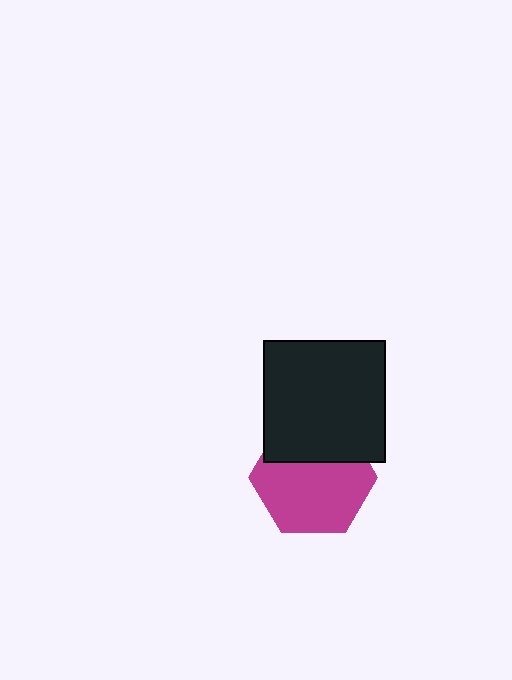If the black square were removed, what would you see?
You would see the complete magenta hexagon.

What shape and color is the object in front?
The object in front is a black square.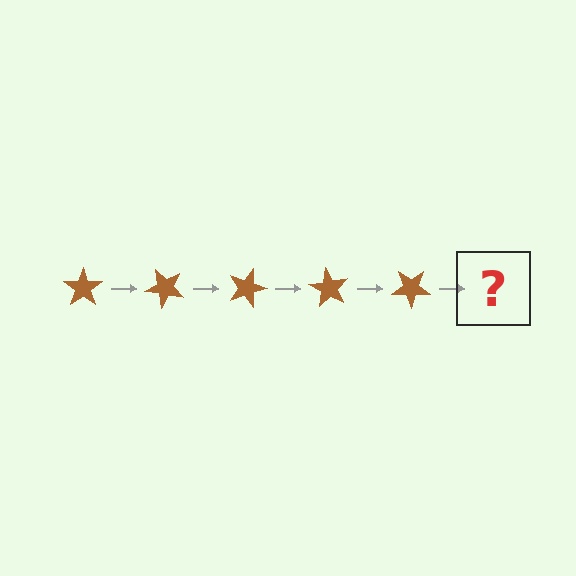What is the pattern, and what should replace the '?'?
The pattern is that the star rotates 45 degrees each step. The '?' should be a brown star rotated 225 degrees.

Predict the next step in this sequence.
The next step is a brown star rotated 225 degrees.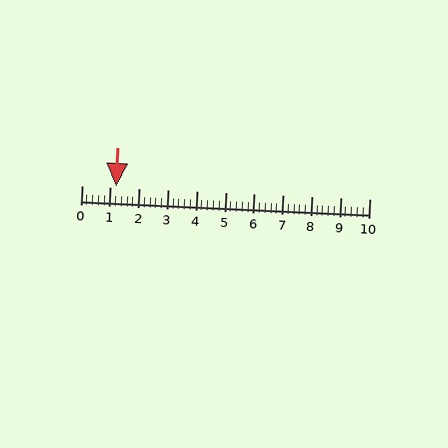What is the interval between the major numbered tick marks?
The major tick marks are spaced 1 units apart.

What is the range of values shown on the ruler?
The ruler shows values from 0 to 10.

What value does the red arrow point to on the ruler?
The red arrow points to approximately 1.2.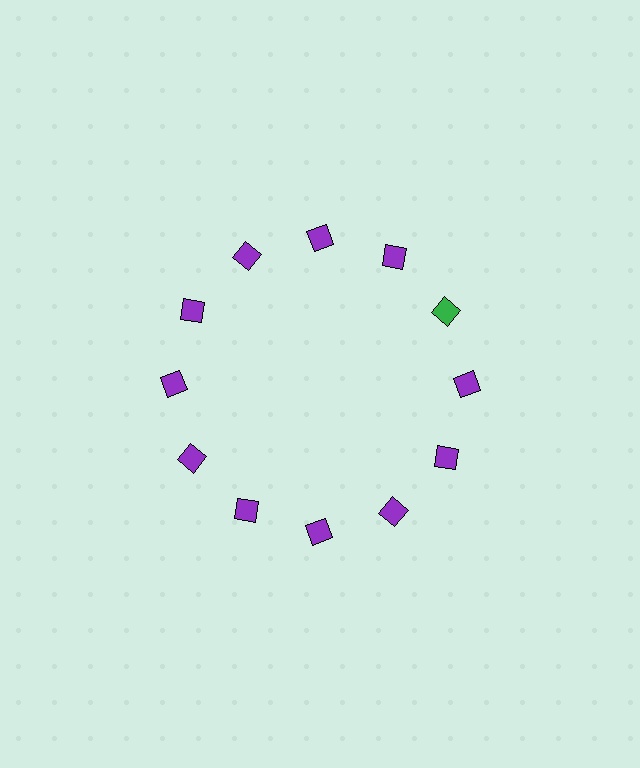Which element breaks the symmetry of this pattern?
The green square at roughly the 2 o'clock position breaks the symmetry. All other shapes are purple squares.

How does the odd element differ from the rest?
It has a different color: green instead of purple.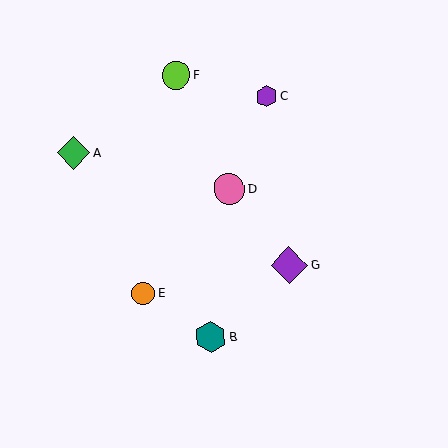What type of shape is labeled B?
Shape B is a teal hexagon.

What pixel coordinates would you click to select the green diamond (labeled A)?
Click at (74, 153) to select the green diamond A.